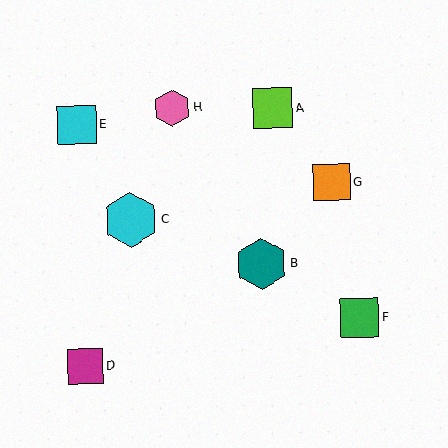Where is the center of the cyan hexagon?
The center of the cyan hexagon is at (131, 220).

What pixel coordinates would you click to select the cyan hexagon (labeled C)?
Click at (131, 220) to select the cyan hexagon C.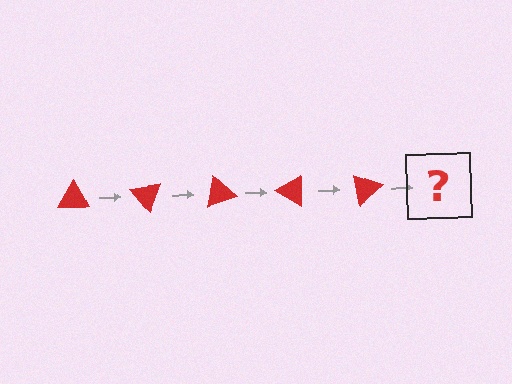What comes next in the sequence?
The next element should be a red triangle rotated 250 degrees.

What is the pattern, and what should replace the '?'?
The pattern is that the triangle rotates 50 degrees each step. The '?' should be a red triangle rotated 250 degrees.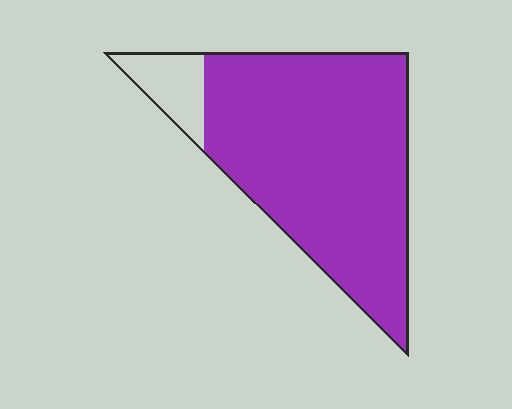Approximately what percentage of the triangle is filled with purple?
Approximately 90%.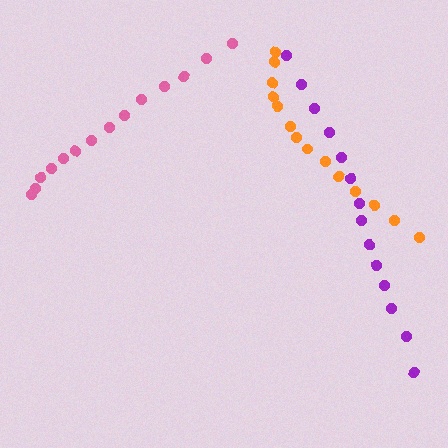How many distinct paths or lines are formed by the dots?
There are 3 distinct paths.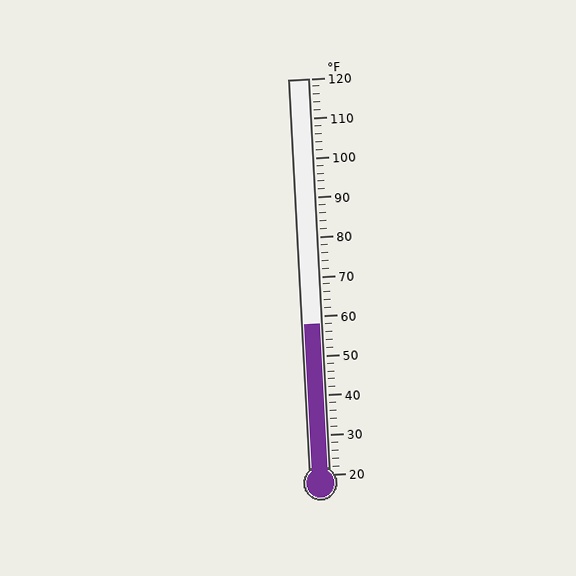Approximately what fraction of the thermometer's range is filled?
The thermometer is filled to approximately 40% of its range.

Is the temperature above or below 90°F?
The temperature is below 90°F.